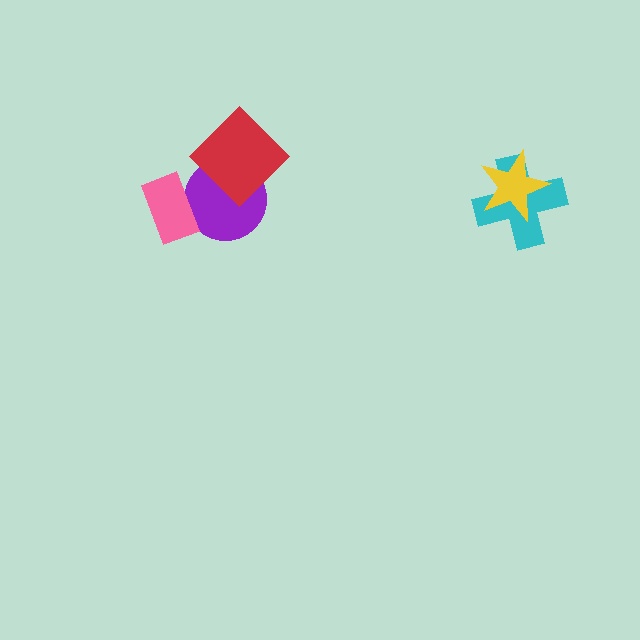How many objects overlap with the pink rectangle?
1 object overlaps with the pink rectangle.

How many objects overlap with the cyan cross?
1 object overlaps with the cyan cross.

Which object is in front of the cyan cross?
The yellow star is in front of the cyan cross.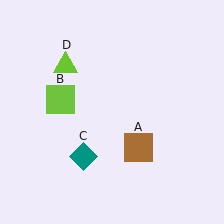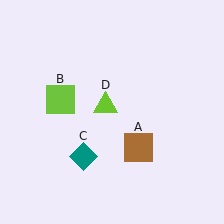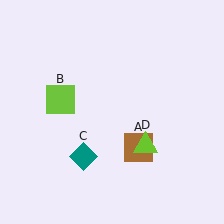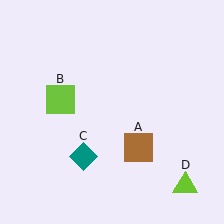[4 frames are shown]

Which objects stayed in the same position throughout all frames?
Brown square (object A) and lime square (object B) and teal diamond (object C) remained stationary.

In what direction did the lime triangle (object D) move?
The lime triangle (object D) moved down and to the right.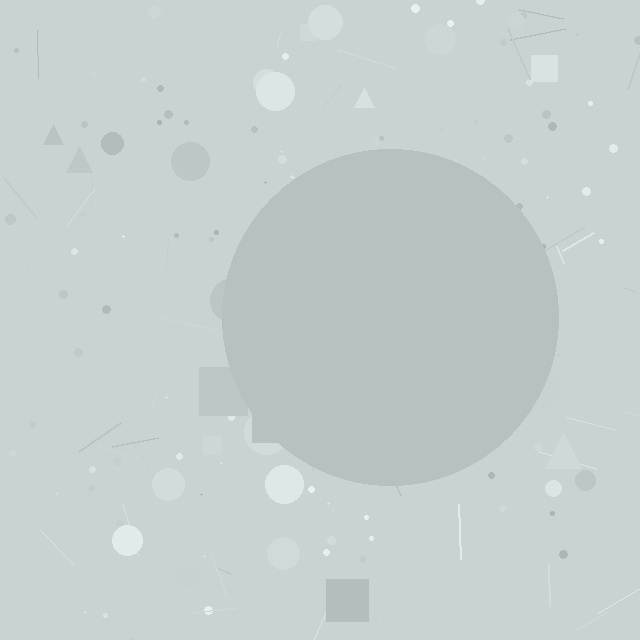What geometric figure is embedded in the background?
A circle is embedded in the background.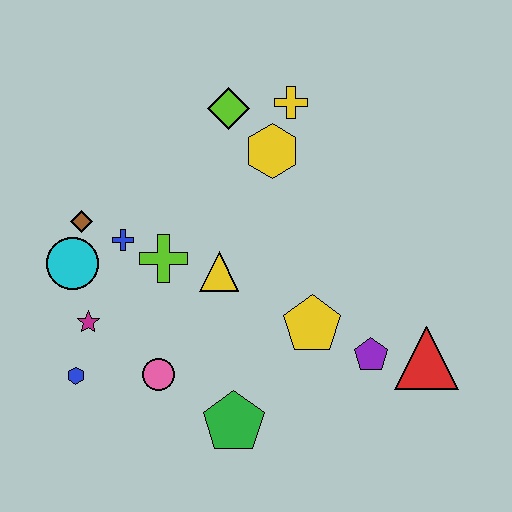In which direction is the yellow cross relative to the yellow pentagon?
The yellow cross is above the yellow pentagon.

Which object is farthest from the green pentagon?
The yellow cross is farthest from the green pentagon.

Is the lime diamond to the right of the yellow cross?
No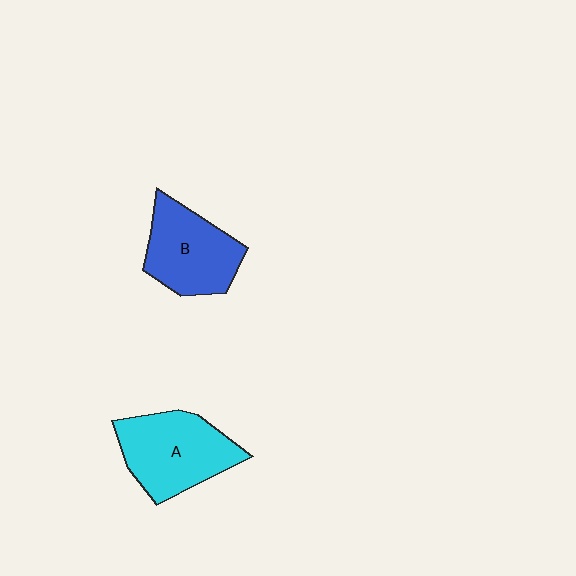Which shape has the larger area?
Shape A (cyan).